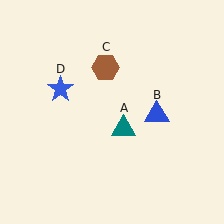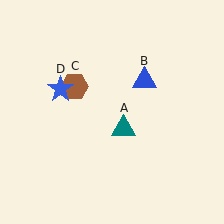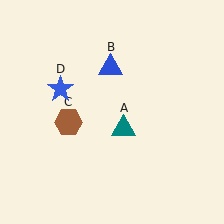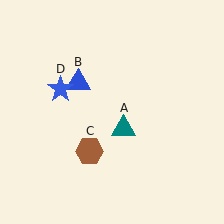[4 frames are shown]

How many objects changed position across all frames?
2 objects changed position: blue triangle (object B), brown hexagon (object C).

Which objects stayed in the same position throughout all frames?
Teal triangle (object A) and blue star (object D) remained stationary.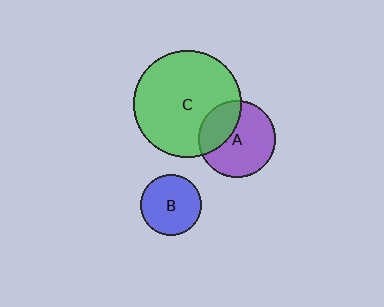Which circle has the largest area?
Circle C (green).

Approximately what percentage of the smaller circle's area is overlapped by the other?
Approximately 30%.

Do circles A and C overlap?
Yes.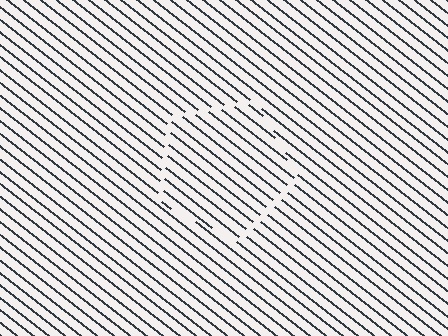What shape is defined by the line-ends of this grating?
An illusory pentagon. The interior of the shape contains the same grating, shifted by half a period — the contour is defined by the phase discontinuity where line-ends from the inner and outer gratings abut.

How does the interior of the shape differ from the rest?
The interior of the shape contains the same grating, shifted by half a period — the contour is defined by the phase discontinuity where line-ends from the inner and outer gratings abut.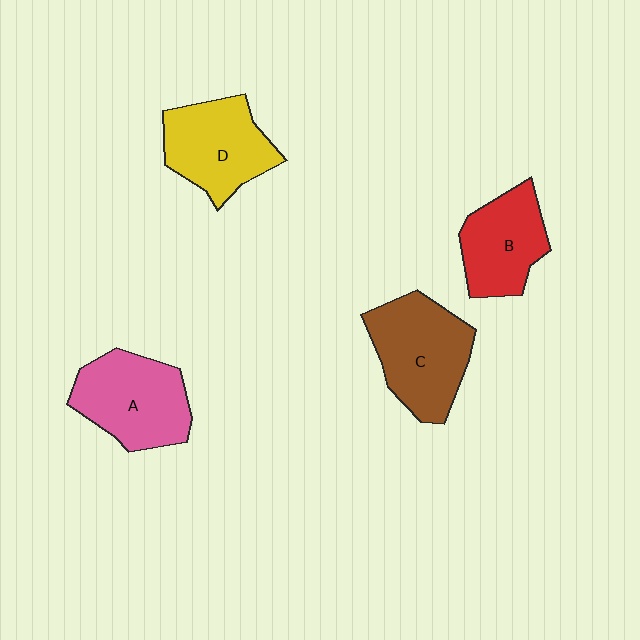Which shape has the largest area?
Shape C (brown).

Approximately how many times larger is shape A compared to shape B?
Approximately 1.2 times.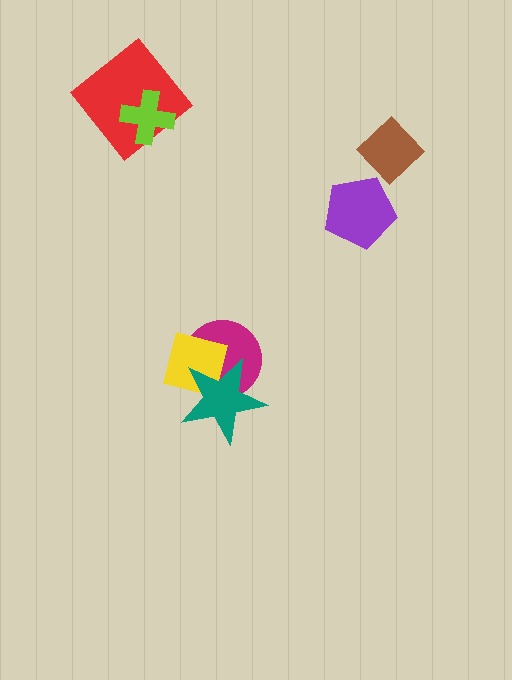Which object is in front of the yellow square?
The teal star is in front of the yellow square.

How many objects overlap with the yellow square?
2 objects overlap with the yellow square.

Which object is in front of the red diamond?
The lime cross is in front of the red diamond.